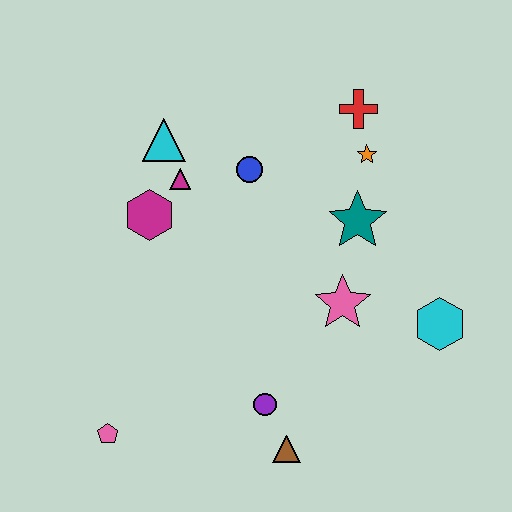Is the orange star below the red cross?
Yes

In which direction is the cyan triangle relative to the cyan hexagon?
The cyan triangle is to the left of the cyan hexagon.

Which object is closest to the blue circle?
The magenta triangle is closest to the blue circle.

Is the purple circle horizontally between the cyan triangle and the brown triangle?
Yes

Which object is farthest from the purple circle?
The red cross is farthest from the purple circle.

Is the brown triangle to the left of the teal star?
Yes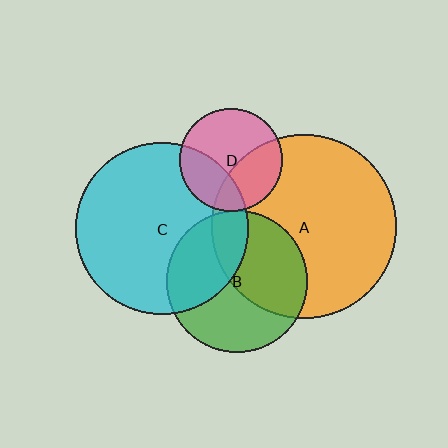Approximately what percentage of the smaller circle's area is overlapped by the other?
Approximately 30%.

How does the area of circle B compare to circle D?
Approximately 1.9 times.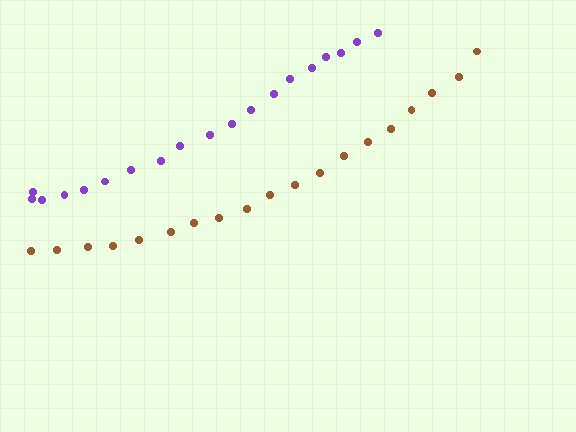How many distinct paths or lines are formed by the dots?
There are 2 distinct paths.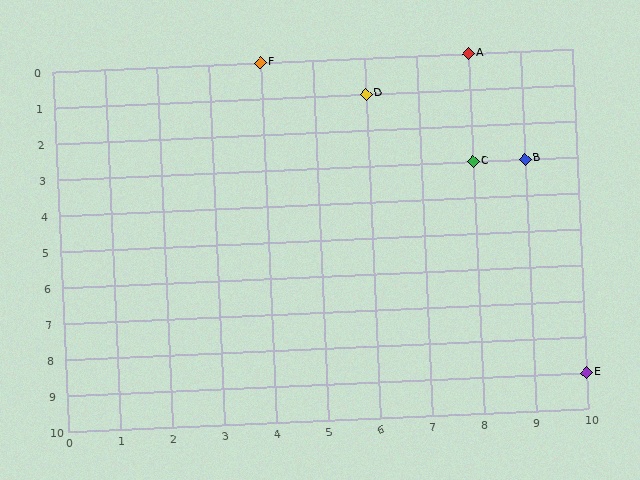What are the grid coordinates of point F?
Point F is at grid coordinates (4, 0).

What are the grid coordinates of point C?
Point C is at grid coordinates (8, 3).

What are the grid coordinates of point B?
Point B is at grid coordinates (9, 3).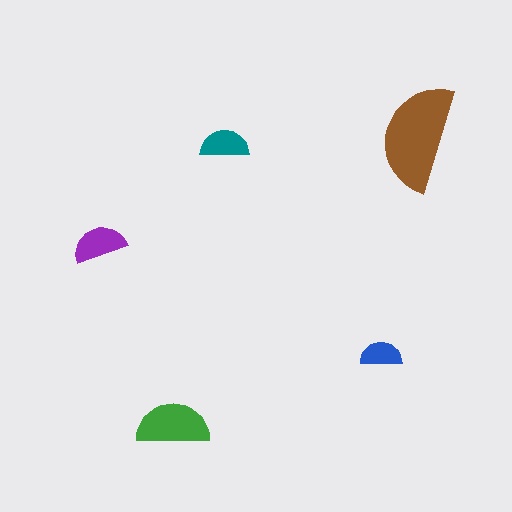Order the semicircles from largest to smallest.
the brown one, the green one, the purple one, the teal one, the blue one.